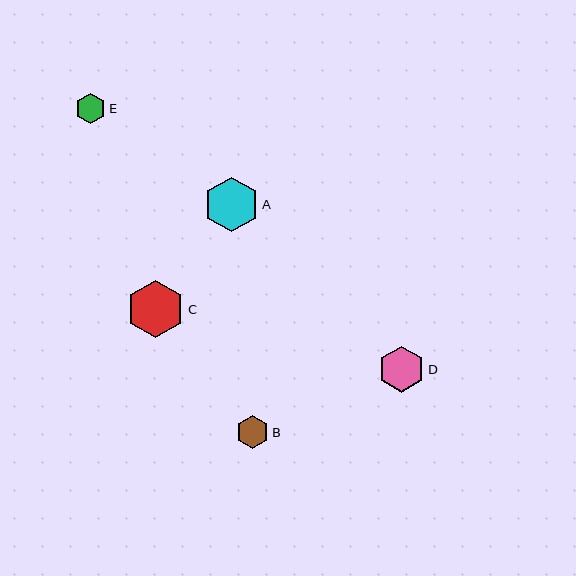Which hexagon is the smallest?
Hexagon E is the smallest with a size of approximately 30 pixels.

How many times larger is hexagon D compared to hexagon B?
Hexagon D is approximately 1.4 times the size of hexagon B.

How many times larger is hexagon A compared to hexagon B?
Hexagon A is approximately 1.7 times the size of hexagon B.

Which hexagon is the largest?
Hexagon C is the largest with a size of approximately 58 pixels.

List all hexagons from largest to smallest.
From largest to smallest: C, A, D, B, E.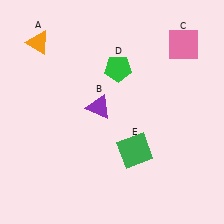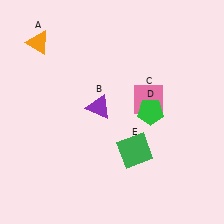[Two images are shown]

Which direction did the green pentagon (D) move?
The green pentagon (D) moved down.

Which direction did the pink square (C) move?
The pink square (C) moved down.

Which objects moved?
The objects that moved are: the pink square (C), the green pentagon (D).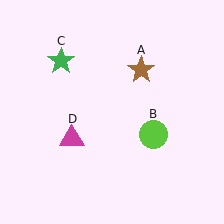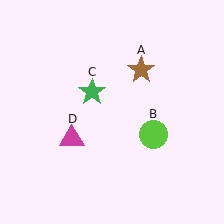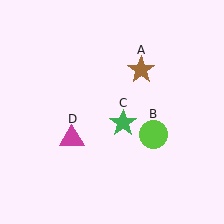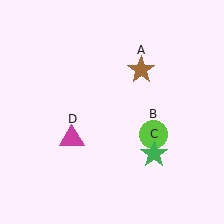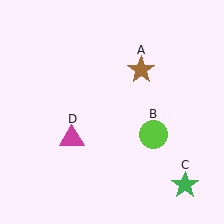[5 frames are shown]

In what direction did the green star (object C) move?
The green star (object C) moved down and to the right.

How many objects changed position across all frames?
1 object changed position: green star (object C).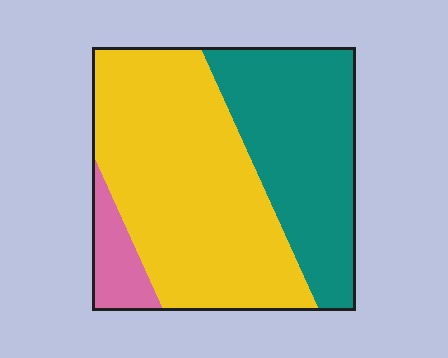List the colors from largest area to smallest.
From largest to smallest: yellow, teal, pink.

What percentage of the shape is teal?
Teal covers around 35% of the shape.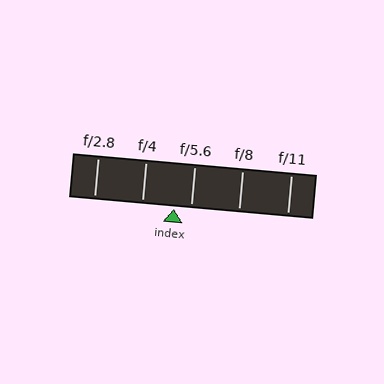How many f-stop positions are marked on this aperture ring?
There are 5 f-stop positions marked.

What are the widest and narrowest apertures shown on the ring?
The widest aperture shown is f/2.8 and the narrowest is f/11.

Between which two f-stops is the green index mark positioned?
The index mark is between f/4 and f/5.6.